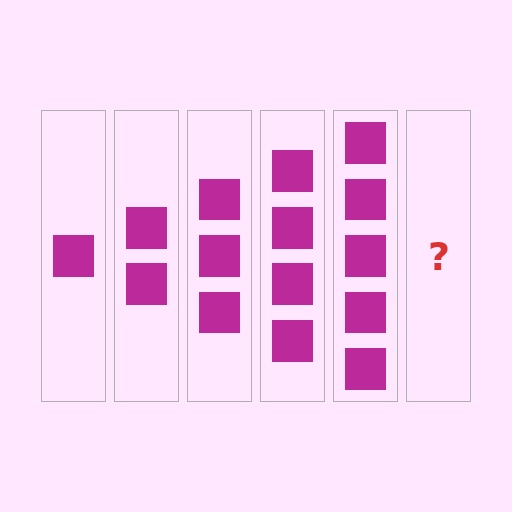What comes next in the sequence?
The next element should be 6 squares.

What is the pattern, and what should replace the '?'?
The pattern is that each step adds one more square. The '?' should be 6 squares.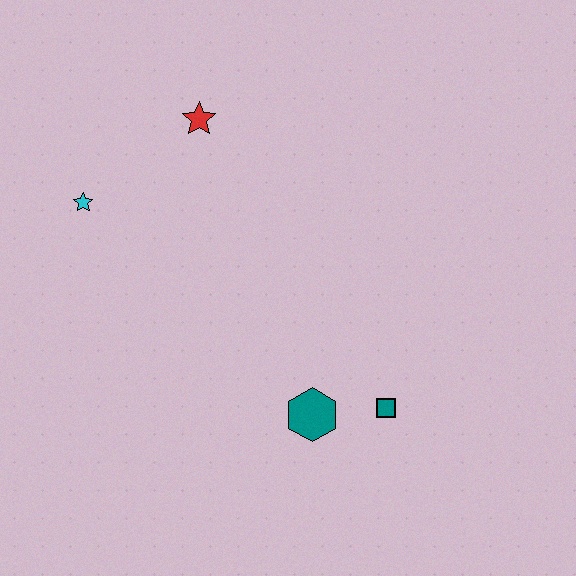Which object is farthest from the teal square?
The cyan star is farthest from the teal square.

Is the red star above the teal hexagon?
Yes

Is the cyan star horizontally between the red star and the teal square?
No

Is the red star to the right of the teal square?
No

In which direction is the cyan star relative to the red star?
The cyan star is to the left of the red star.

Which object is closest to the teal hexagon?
The teal square is closest to the teal hexagon.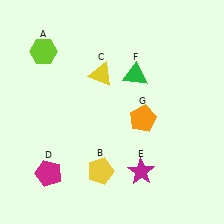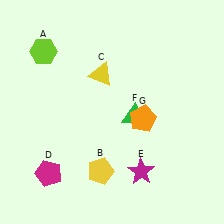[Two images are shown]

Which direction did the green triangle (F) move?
The green triangle (F) moved down.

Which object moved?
The green triangle (F) moved down.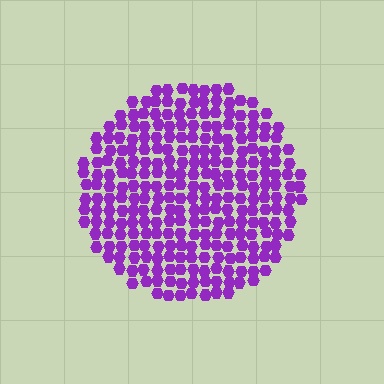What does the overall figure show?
The overall figure shows a circle.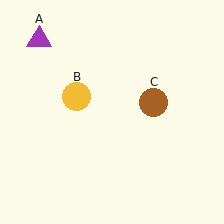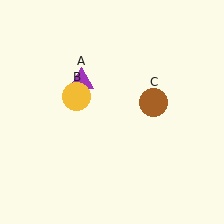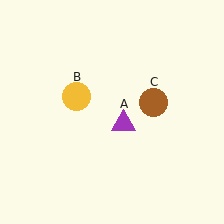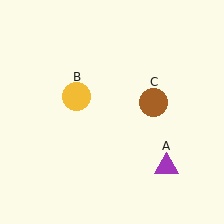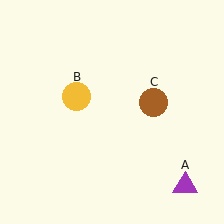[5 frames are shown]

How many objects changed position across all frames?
1 object changed position: purple triangle (object A).